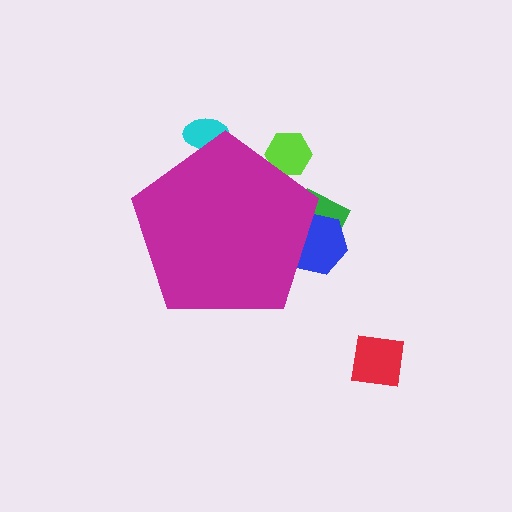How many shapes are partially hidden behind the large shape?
4 shapes are partially hidden.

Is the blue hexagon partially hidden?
Yes, the blue hexagon is partially hidden behind the magenta pentagon.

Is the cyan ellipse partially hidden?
Yes, the cyan ellipse is partially hidden behind the magenta pentagon.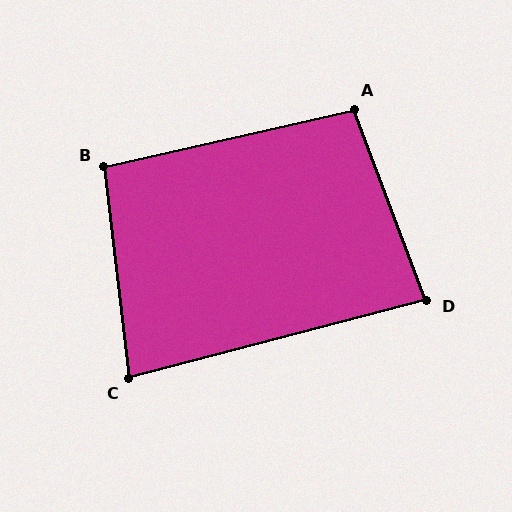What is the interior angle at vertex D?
Approximately 84 degrees (acute).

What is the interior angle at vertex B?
Approximately 96 degrees (obtuse).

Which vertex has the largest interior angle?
A, at approximately 98 degrees.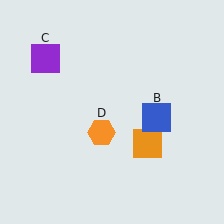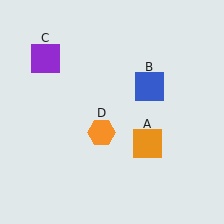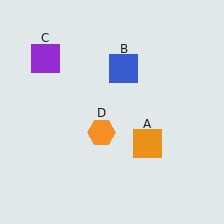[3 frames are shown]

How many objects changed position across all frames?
1 object changed position: blue square (object B).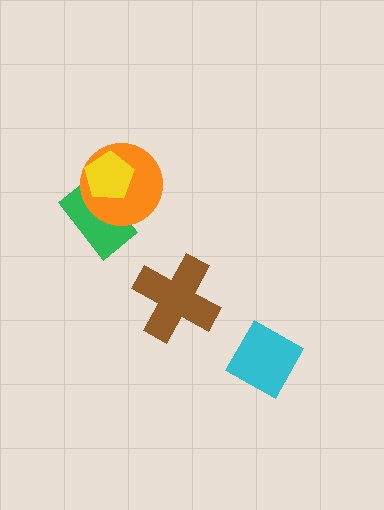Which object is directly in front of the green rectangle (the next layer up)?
The orange circle is directly in front of the green rectangle.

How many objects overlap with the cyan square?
0 objects overlap with the cyan square.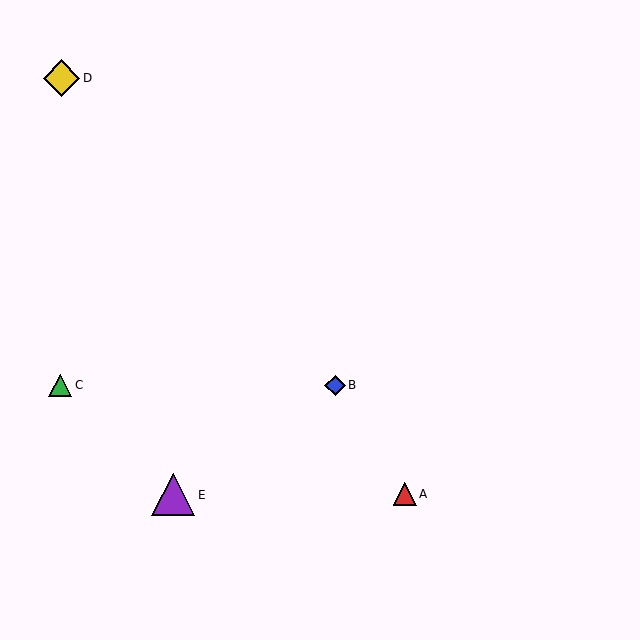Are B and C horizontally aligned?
Yes, both are at y≈385.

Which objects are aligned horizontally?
Objects B, C are aligned horizontally.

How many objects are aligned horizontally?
2 objects (B, C) are aligned horizontally.